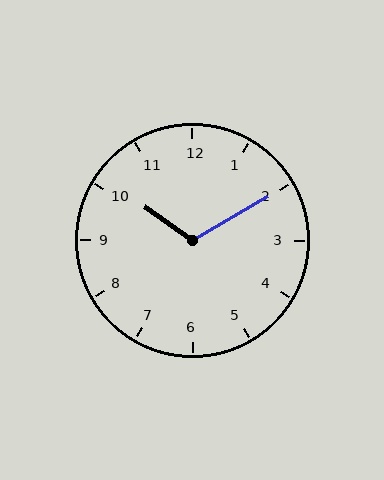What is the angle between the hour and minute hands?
Approximately 115 degrees.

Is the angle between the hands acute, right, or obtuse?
It is obtuse.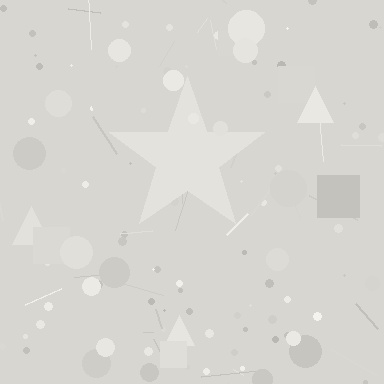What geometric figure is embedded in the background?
A star is embedded in the background.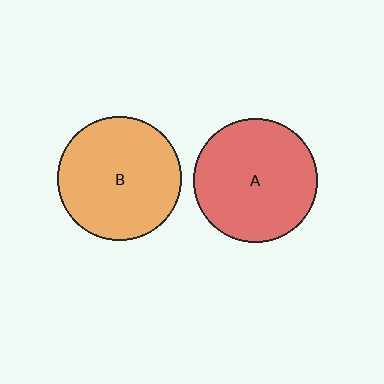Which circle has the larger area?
Circle A (red).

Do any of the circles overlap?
No, none of the circles overlap.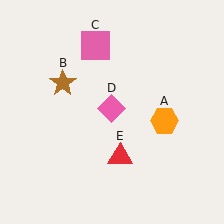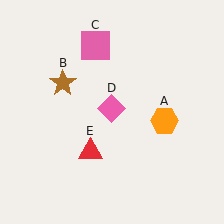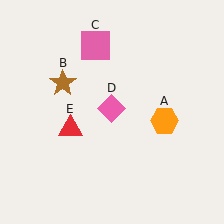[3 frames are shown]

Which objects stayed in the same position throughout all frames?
Orange hexagon (object A) and brown star (object B) and pink square (object C) and pink diamond (object D) remained stationary.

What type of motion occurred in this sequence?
The red triangle (object E) rotated clockwise around the center of the scene.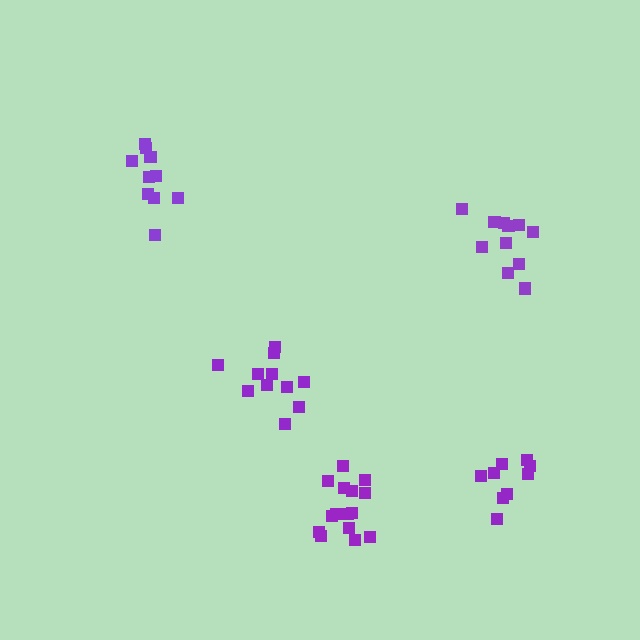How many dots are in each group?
Group 1: 11 dots, Group 2: 12 dots, Group 3: 15 dots, Group 4: 11 dots, Group 5: 9 dots (58 total).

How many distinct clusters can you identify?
There are 5 distinct clusters.